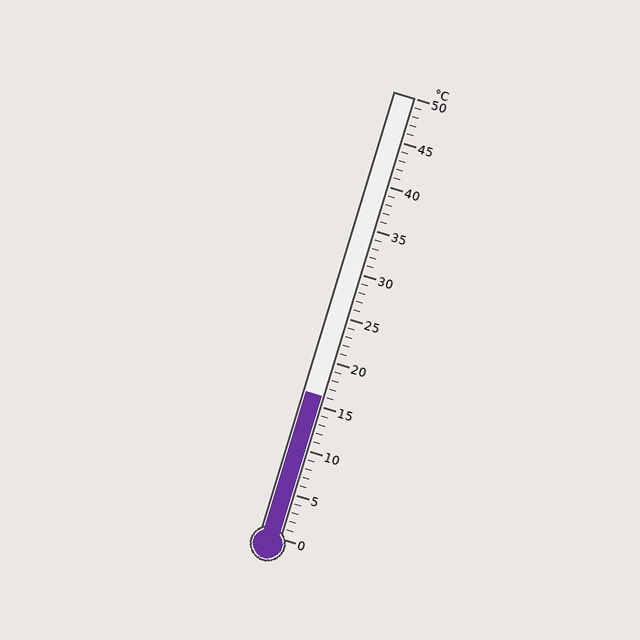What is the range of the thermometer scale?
The thermometer scale ranges from 0°C to 50°C.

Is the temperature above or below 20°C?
The temperature is below 20°C.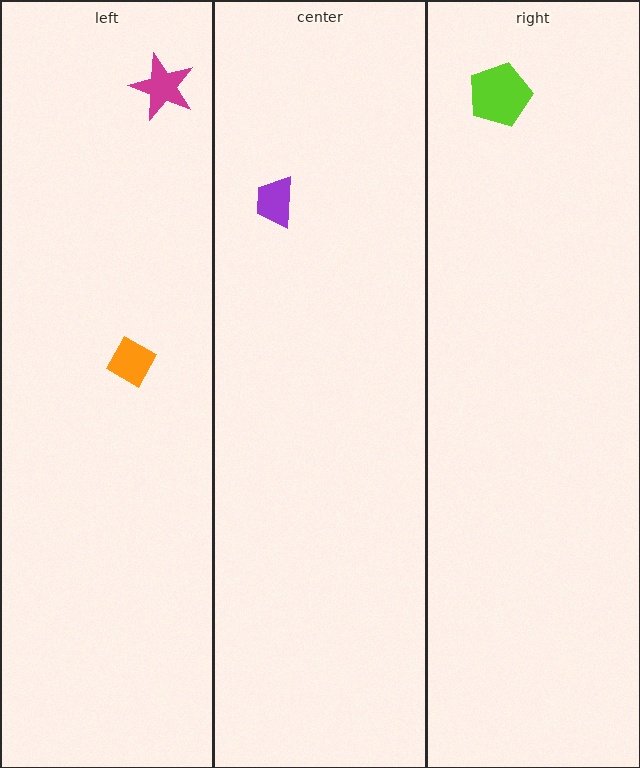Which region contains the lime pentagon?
The right region.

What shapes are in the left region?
The orange diamond, the magenta star.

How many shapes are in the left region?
2.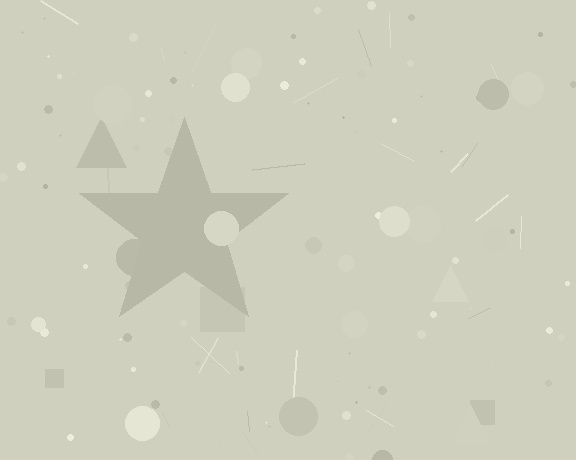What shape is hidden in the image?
A star is hidden in the image.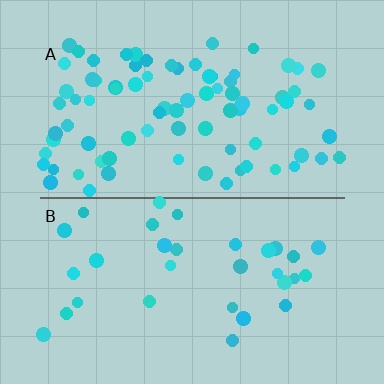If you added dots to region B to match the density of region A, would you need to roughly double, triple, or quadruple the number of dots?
Approximately double.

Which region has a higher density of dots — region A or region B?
A (the top).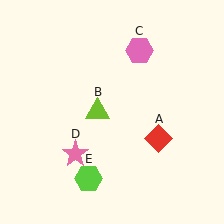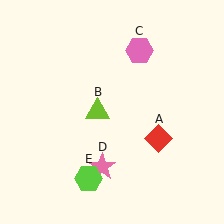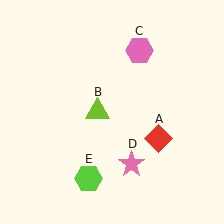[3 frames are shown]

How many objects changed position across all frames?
1 object changed position: pink star (object D).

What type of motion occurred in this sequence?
The pink star (object D) rotated counterclockwise around the center of the scene.